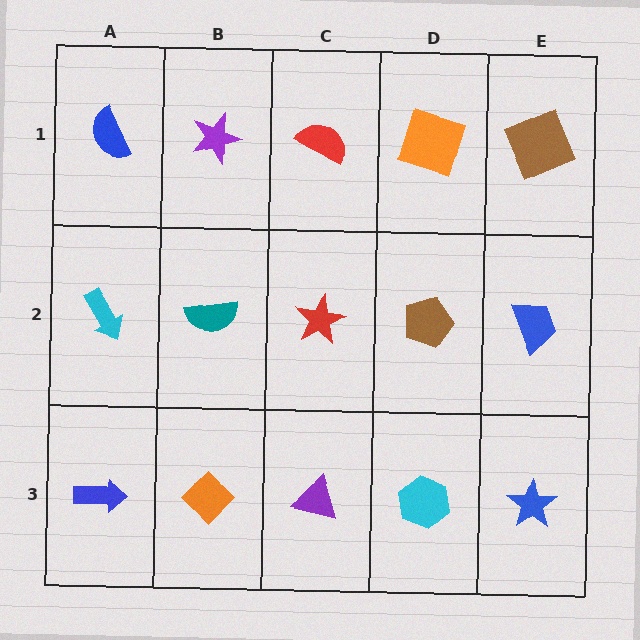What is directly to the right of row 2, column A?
A teal semicircle.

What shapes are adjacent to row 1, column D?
A brown pentagon (row 2, column D), a red semicircle (row 1, column C), a brown square (row 1, column E).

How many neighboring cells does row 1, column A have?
2.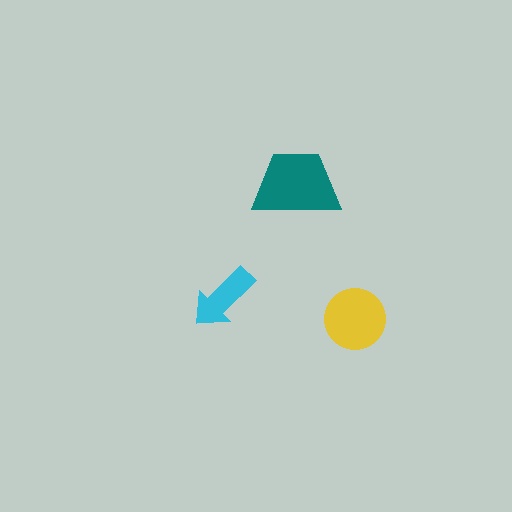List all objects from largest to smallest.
The teal trapezoid, the yellow circle, the cyan arrow.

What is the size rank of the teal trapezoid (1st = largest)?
1st.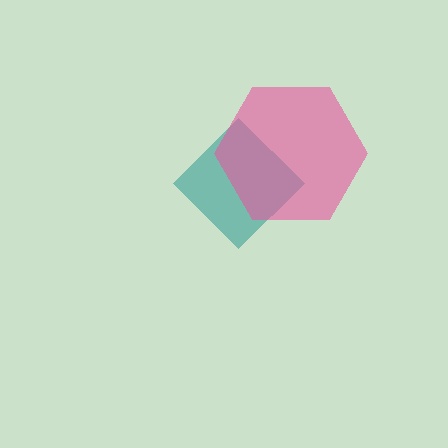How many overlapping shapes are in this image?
There are 2 overlapping shapes in the image.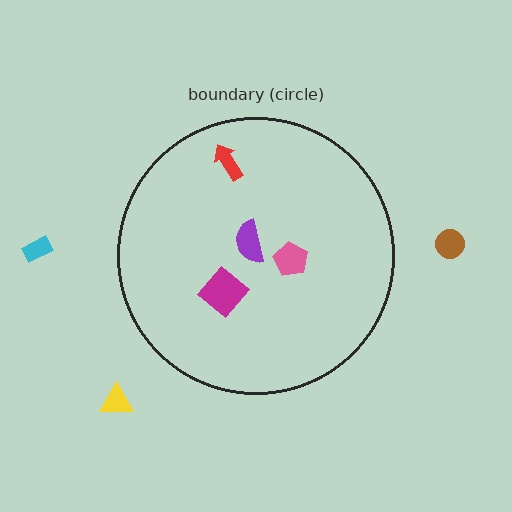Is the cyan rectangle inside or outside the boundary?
Outside.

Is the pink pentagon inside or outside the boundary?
Inside.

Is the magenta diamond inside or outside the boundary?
Inside.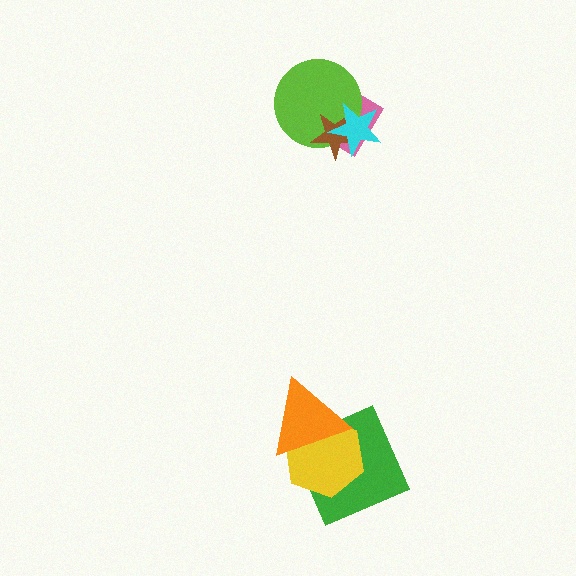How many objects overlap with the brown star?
3 objects overlap with the brown star.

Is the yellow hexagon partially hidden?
Yes, it is partially covered by another shape.